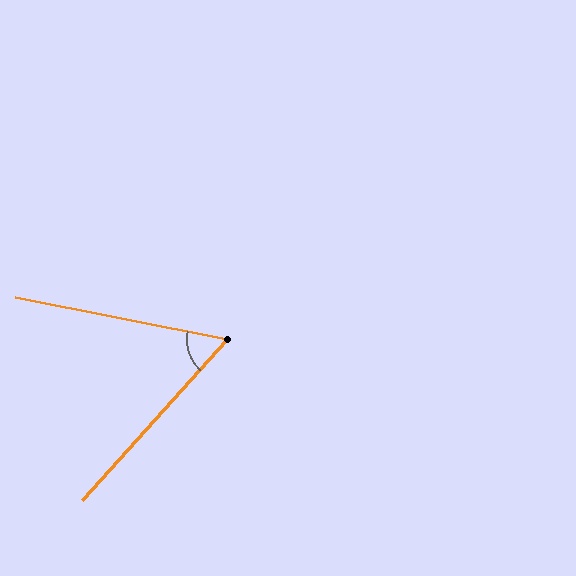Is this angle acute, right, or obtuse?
It is acute.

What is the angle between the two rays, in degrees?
Approximately 59 degrees.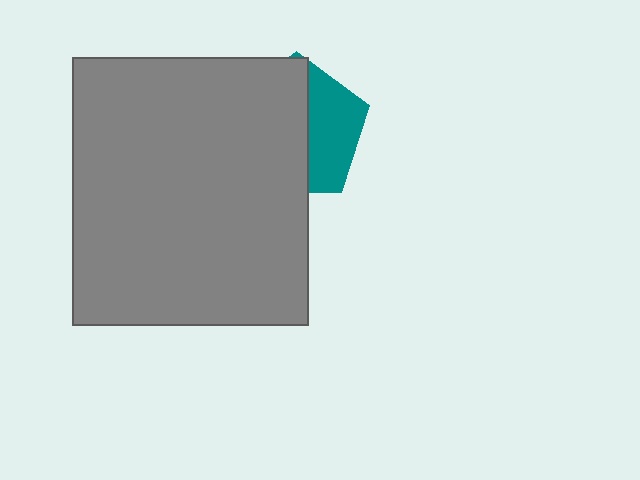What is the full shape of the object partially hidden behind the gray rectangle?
The partially hidden object is a teal pentagon.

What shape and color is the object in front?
The object in front is a gray rectangle.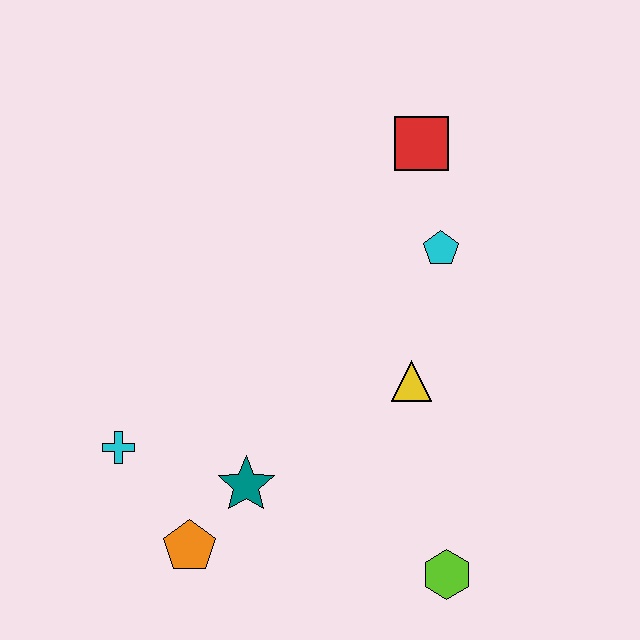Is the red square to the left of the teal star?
No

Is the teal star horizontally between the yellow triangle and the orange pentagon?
Yes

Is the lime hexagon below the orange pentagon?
Yes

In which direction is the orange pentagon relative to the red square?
The orange pentagon is below the red square.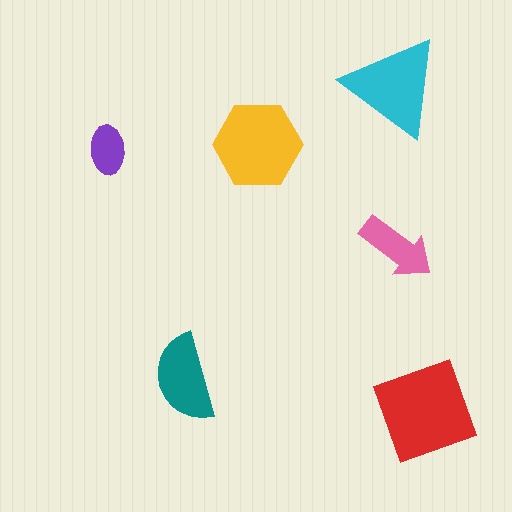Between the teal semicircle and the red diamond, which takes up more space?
The red diamond.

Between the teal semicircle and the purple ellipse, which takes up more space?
The teal semicircle.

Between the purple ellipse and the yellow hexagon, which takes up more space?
The yellow hexagon.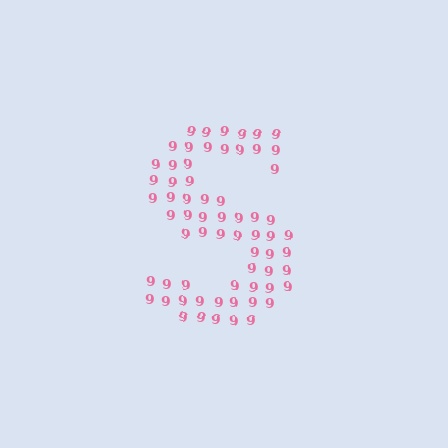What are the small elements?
The small elements are digit 9's.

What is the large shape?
The large shape is the letter S.